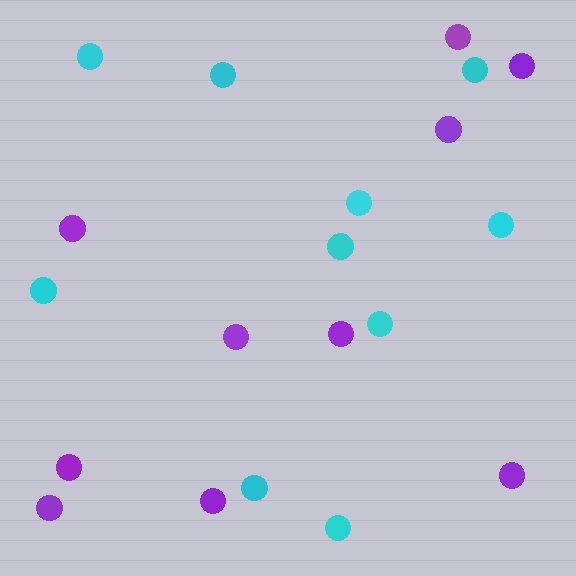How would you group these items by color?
There are 2 groups: one group of purple circles (10) and one group of cyan circles (10).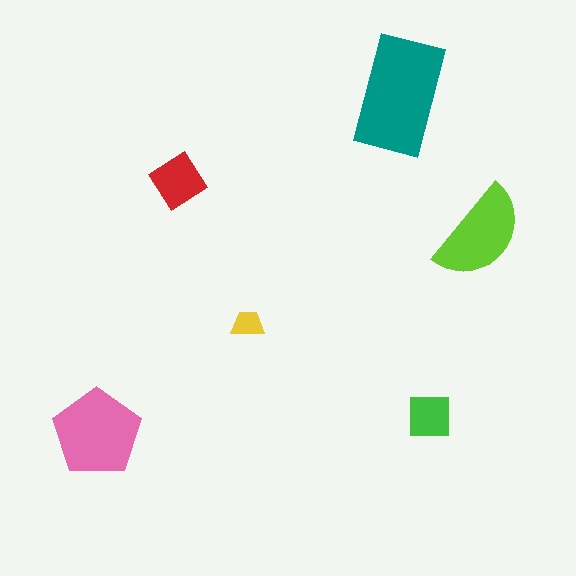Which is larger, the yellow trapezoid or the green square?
The green square.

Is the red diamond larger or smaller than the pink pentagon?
Smaller.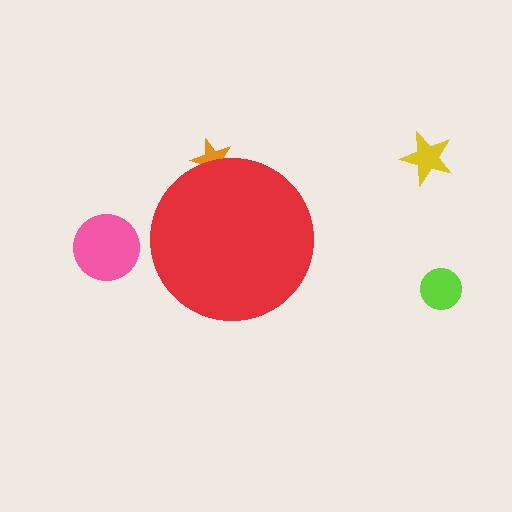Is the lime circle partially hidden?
No, the lime circle is fully visible.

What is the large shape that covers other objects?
A red circle.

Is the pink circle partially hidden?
No, the pink circle is fully visible.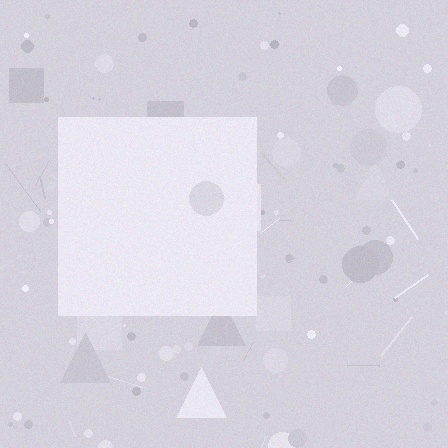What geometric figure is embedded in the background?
A square is embedded in the background.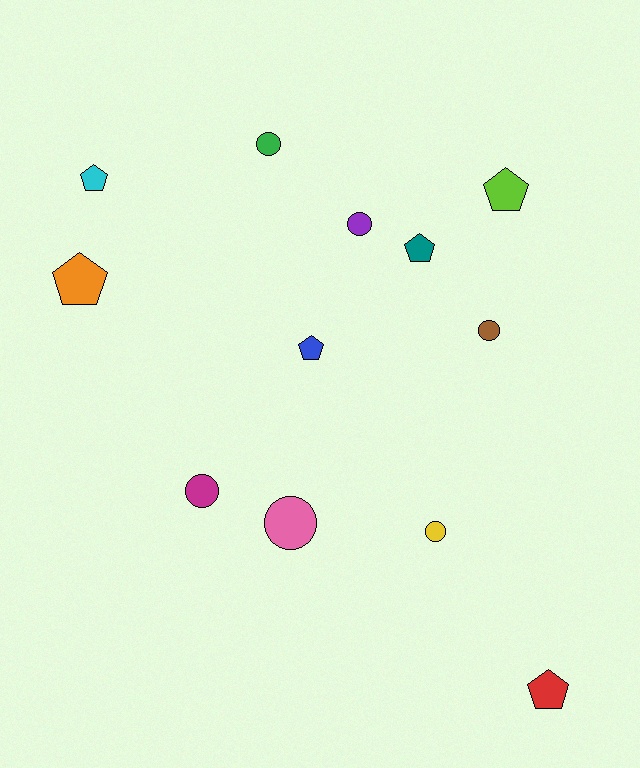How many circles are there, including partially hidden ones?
There are 6 circles.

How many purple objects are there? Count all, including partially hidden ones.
There is 1 purple object.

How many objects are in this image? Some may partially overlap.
There are 12 objects.